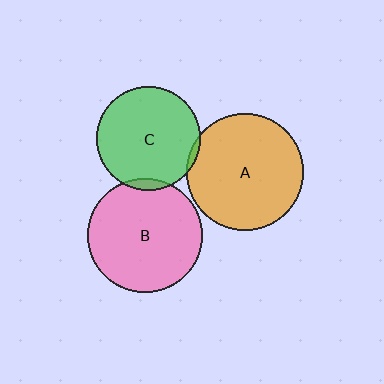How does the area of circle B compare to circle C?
Approximately 1.2 times.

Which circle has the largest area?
Circle A (orange).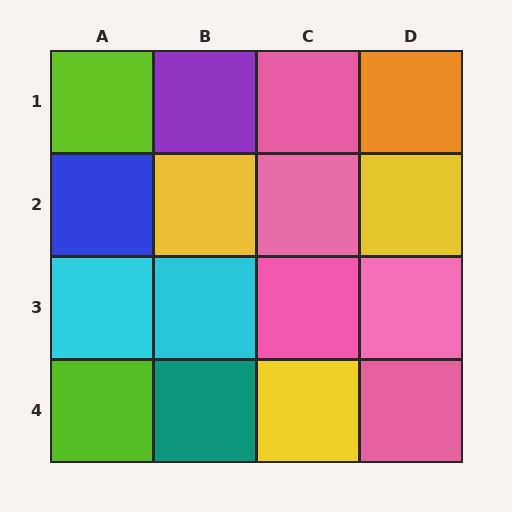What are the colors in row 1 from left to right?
Lime, purple, pink, orange.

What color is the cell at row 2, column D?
Yellow.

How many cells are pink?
5 cells are pink.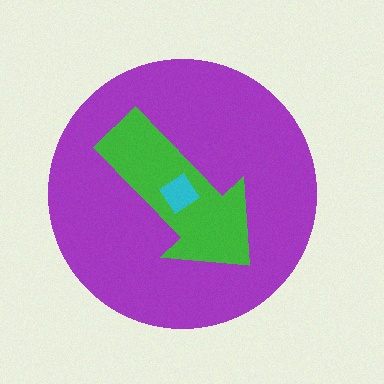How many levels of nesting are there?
3.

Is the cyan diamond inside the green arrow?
Yes.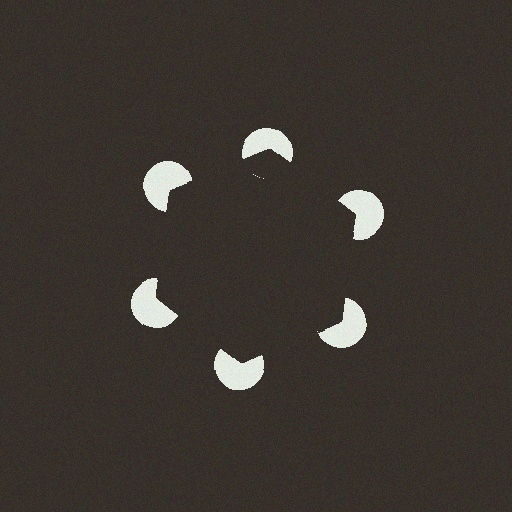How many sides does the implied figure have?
6 sides.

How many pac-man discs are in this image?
There are 6 — one at each vertex of the illusory hexagon.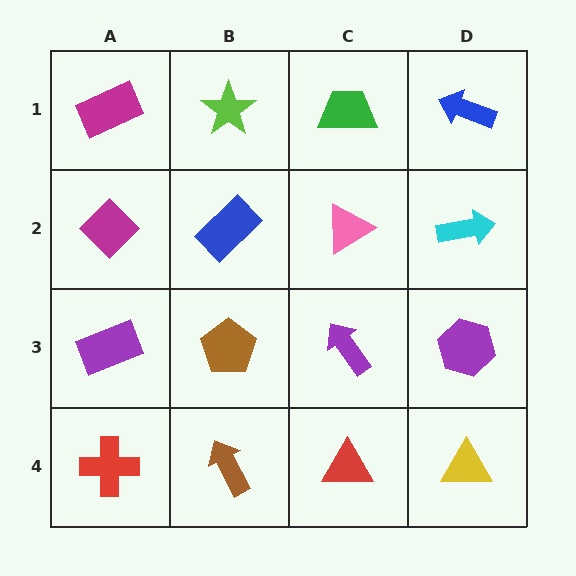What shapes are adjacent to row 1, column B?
A blue rectangle (row 2, column B), a magenta rectangle (row 1, column A), a green trapezoid (row 1, column C).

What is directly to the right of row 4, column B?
A red triangle.